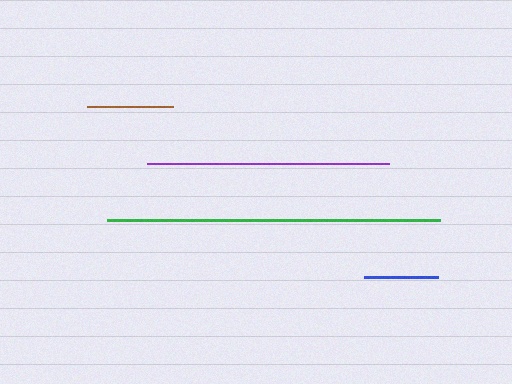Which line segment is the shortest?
The blue line is the shortest at approximately 74 pixels.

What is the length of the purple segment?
The purple segment is approximately 242 pixels long.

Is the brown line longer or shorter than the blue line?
The brown line is longer than the blue line.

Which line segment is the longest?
The green line is the longest at approximately 334 pixels.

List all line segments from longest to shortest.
From longest to shortest: green, purple, brown, blue.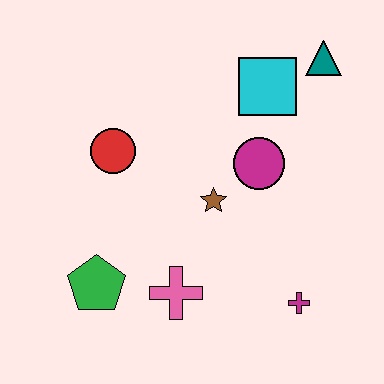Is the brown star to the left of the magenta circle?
Yes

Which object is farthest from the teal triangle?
The green pentagon is farthest from the teal triangle.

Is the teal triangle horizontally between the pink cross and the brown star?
No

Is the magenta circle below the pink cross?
No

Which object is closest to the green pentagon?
The pink cross is closest to the green pentagon.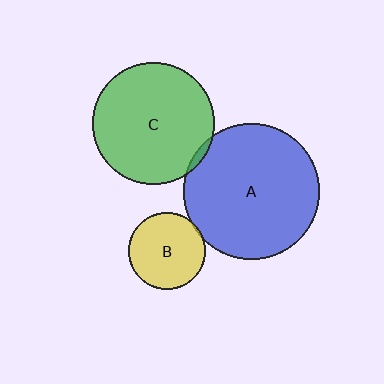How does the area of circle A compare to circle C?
Approximately 1.3 times.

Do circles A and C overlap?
Yes.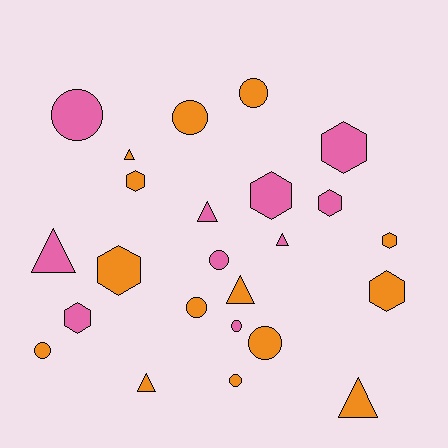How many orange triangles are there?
There are 4 orange triangles.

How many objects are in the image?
There are 24 objects.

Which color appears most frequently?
Orange, with 14 objects.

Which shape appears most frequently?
Circle, with 9 objects.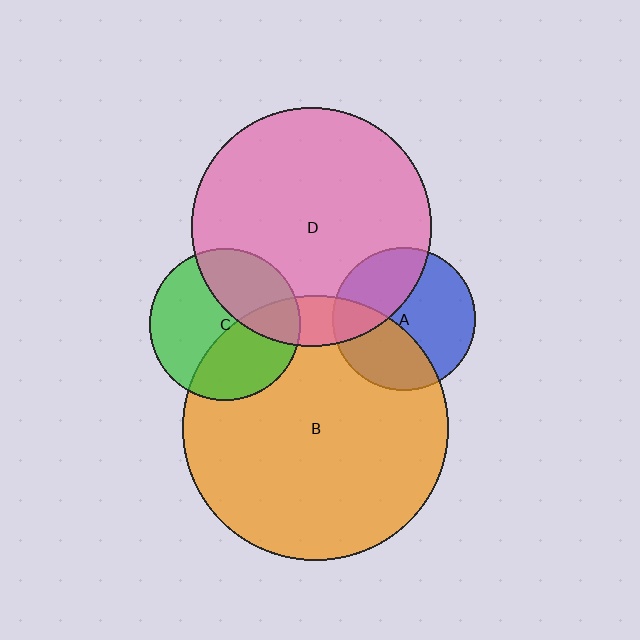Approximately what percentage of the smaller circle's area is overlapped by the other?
Approximately 10%.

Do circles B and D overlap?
Yes.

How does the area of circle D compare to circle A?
Approximately 2.8 times.